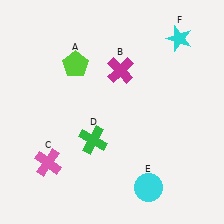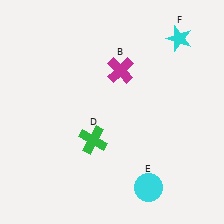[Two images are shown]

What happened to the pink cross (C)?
The pink cross (C) was removed in Image 2. It was in the bottom-left area of Image 1.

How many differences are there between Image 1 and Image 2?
There are 2 differences between the two images.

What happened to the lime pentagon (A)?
The lime pentagon (A) was removed in Image 2. It was in the top-left area of Image 1.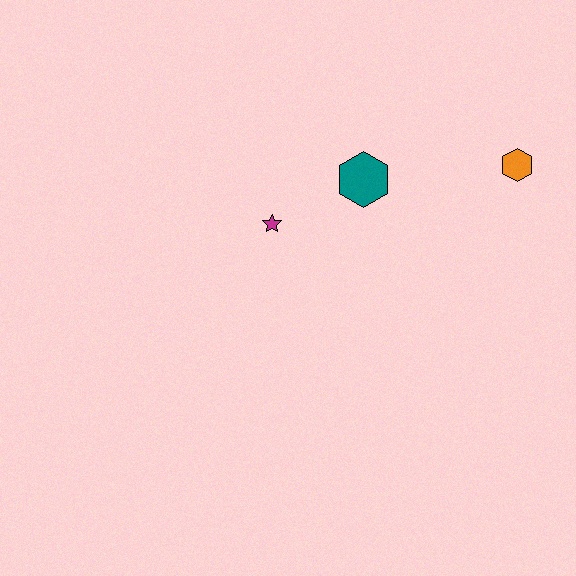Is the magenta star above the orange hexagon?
No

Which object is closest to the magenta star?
The teal hexagon is closest to the magenta star.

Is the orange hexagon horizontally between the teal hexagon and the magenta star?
No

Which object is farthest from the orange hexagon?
The magenta star is farthest from the orange hexagon.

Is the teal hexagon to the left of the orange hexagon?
Yes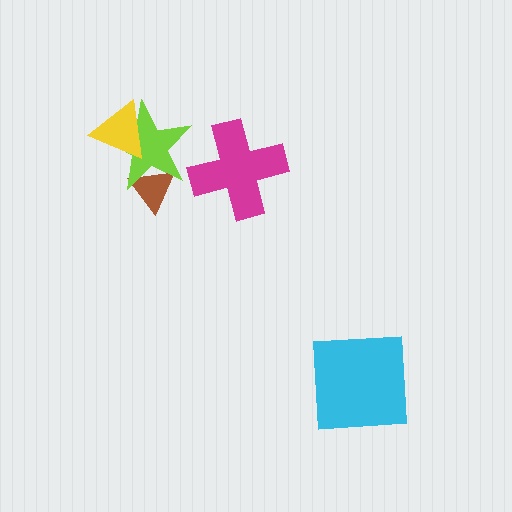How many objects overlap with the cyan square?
0 objects overlap with the cyan square.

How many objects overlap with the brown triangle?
1 object overlaps with the brown triangle.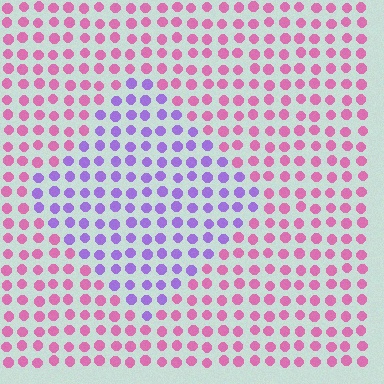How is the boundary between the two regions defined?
The boundary is defined purely by a slight shift in hue (about 57 degrees). Spacing, size, and orientation are identical on both sides.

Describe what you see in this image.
The image is filled with small pink elements in a uniform arrangement. A diamond-shaped region is visible where the elements are tinted to a slightly different hue, forming a subtle color boundary.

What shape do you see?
I see a diamond.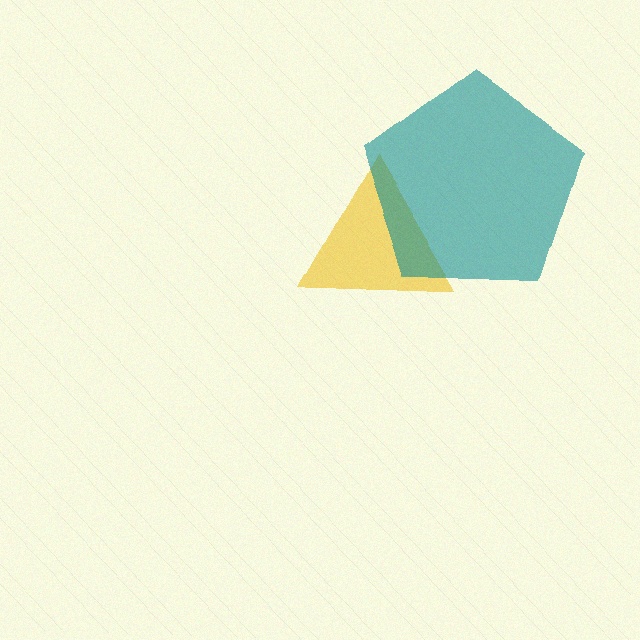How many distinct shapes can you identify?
There are 2 distinct shapes: a yellow triangle, a teal pentagon.